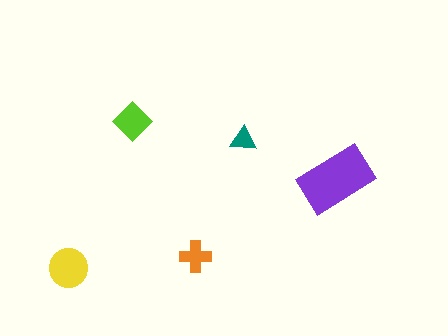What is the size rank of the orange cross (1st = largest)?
4th.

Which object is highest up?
The lime diamond is topmost.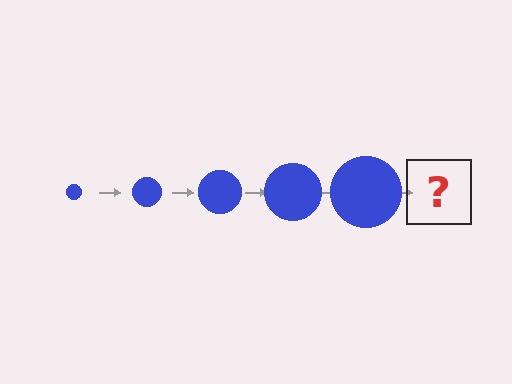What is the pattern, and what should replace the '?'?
The pattern is that the circle gets progressively larger each step. The '?' should be a blue circle, larger than the previous one.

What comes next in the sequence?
The next element should be a blue circle, larger than the previous one.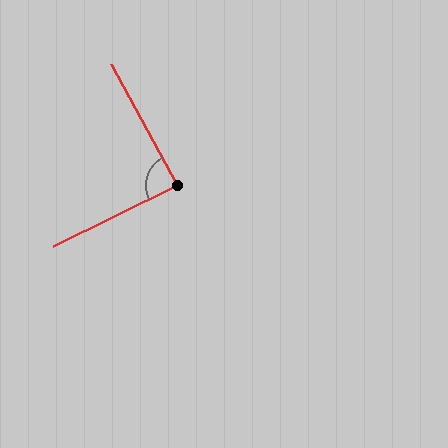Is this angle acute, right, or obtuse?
It is approximately a right angle.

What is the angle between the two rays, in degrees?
Approximately 88 degrees.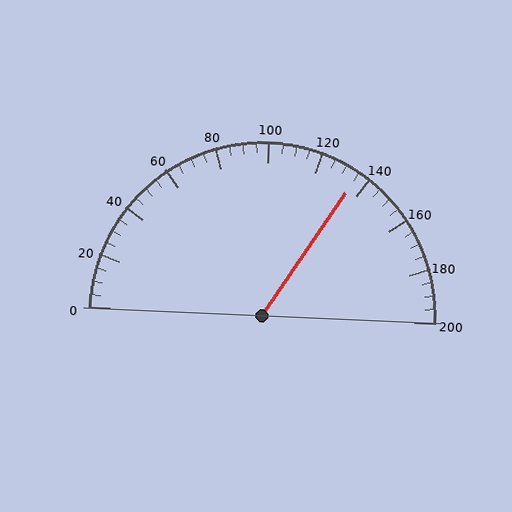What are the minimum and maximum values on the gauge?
The gauge ranges from 0 to 200.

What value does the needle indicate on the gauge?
The needle indicates approximately 135.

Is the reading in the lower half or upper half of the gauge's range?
The reading is in the upper half of the range (0 to 200).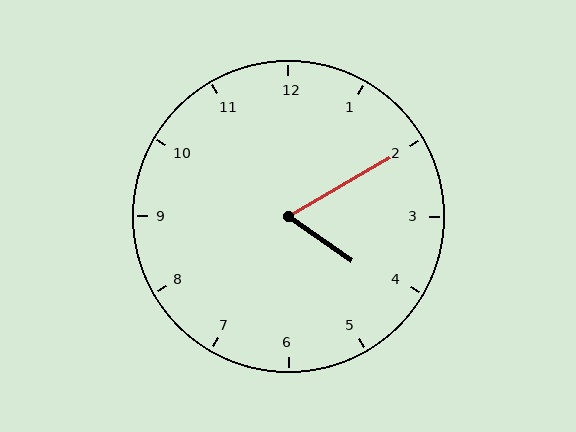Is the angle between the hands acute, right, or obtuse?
It is acute.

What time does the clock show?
4:10.